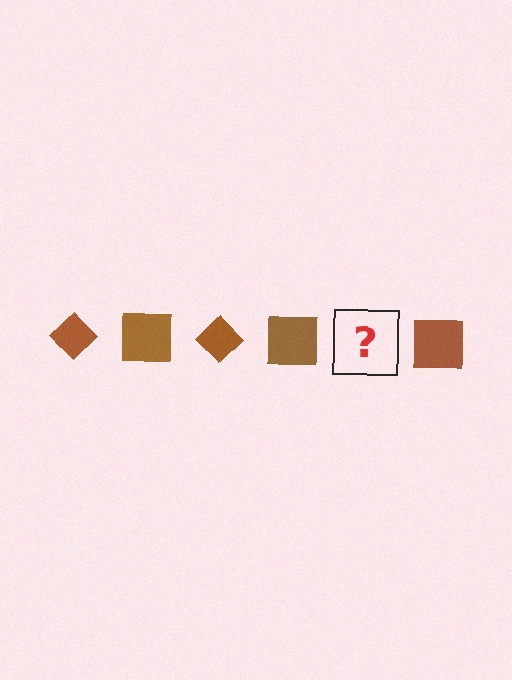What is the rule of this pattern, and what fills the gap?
The rule is that the pattern cycles through diamond, square shapes in brown. The gap should be filled with a brown diamond.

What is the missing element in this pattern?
The missing element is a brown diamond.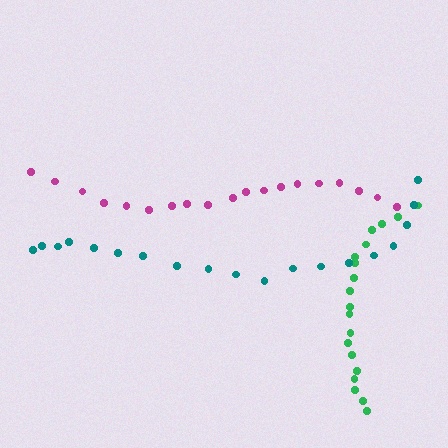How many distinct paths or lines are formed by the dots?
There are 3 distinct paths.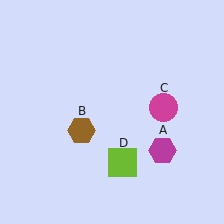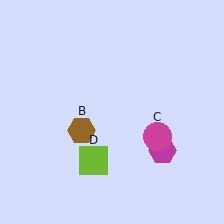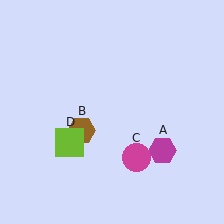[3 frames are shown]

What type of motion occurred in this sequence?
The magenta circle (object C), lime square (object D) rotated clockwise around the center of the scene.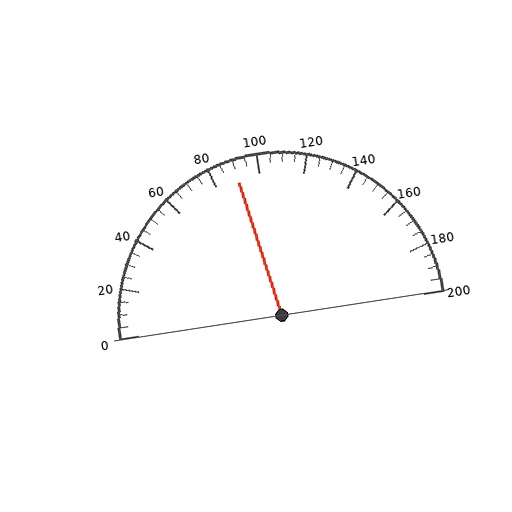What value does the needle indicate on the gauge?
The needle indicates approximately 90.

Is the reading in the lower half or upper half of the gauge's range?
The reading is in the lower half of the range (0 to 200).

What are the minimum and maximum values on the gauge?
The gauge ranges from 0 to 200.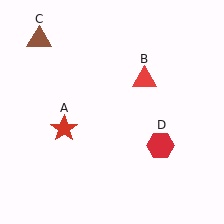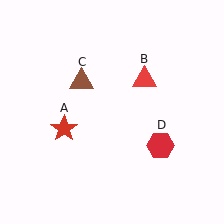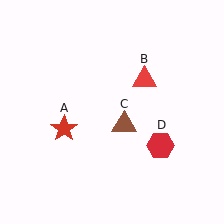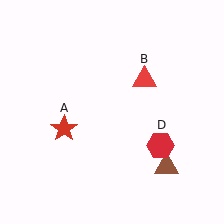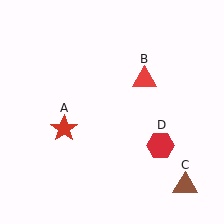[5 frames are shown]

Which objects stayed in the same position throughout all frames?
Red star (object A) and red triangle (object B) and red hexagon (object D) remained stationary.